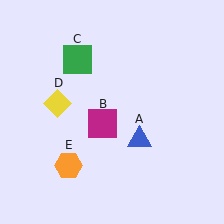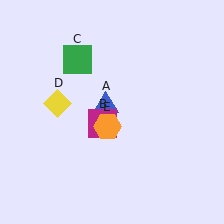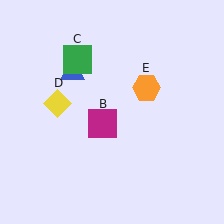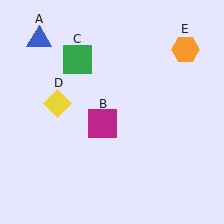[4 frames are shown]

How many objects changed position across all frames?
2 objects changed position: blue triangle (object A), orange hexagon (object E).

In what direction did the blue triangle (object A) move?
The blue triangle (object A) moved up and to the left.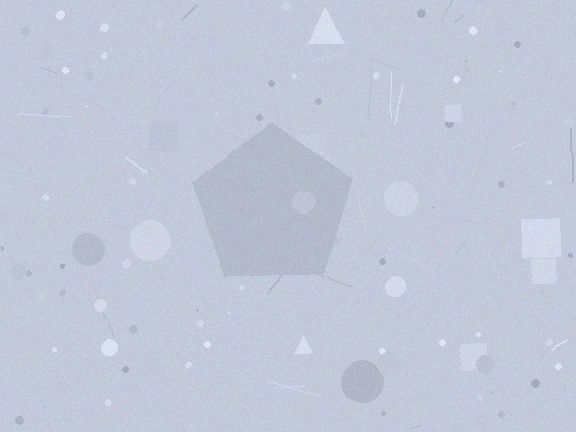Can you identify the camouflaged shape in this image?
The camouflaged shape is a pentagon.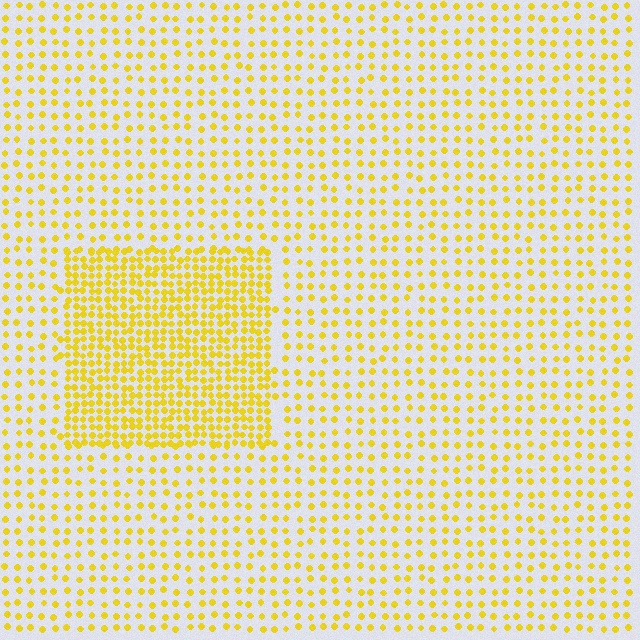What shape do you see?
I see a rectangle.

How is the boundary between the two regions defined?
The boundary is defined by a change in element density (approximately 2.3x ratio). All elements are the same color, size, and shape.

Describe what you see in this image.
The image contains small yellow elements arranged at two different densities. A rectangle-shaped region is visible where the elements are more densely packed than the surrounding area.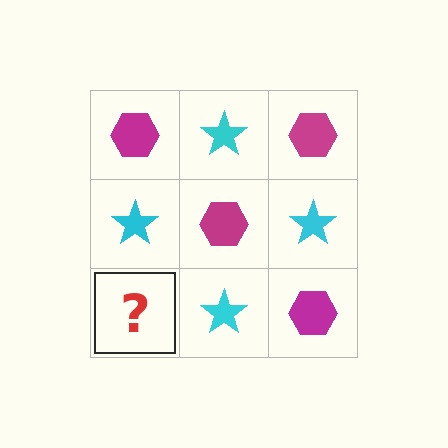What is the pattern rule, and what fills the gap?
The rule is that it alternates magenta hexagon and cyan star in a checkerboard pattern. The gap should be filled with a magenta hexagon.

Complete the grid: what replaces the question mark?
The question mark should be replaced with a magenta hexagon.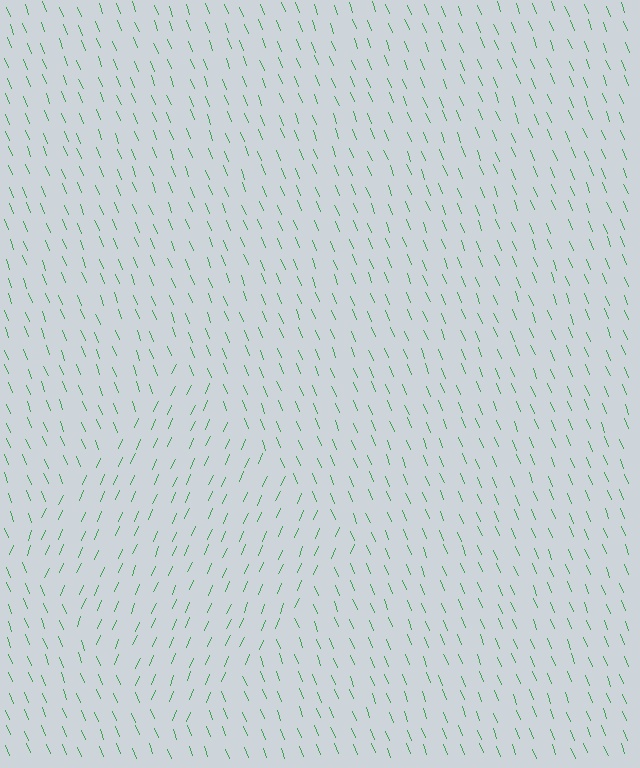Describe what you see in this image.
The image is filled with small green line segments. A diamond region in the image has lines oriented differently from the surrounding lines, creating a visible texture boundary.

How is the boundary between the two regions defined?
The boundary is defined purely by a change in line orientation (approximately 45 degrees difference). All lines are the same color and thickness.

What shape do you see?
I see a diamond.